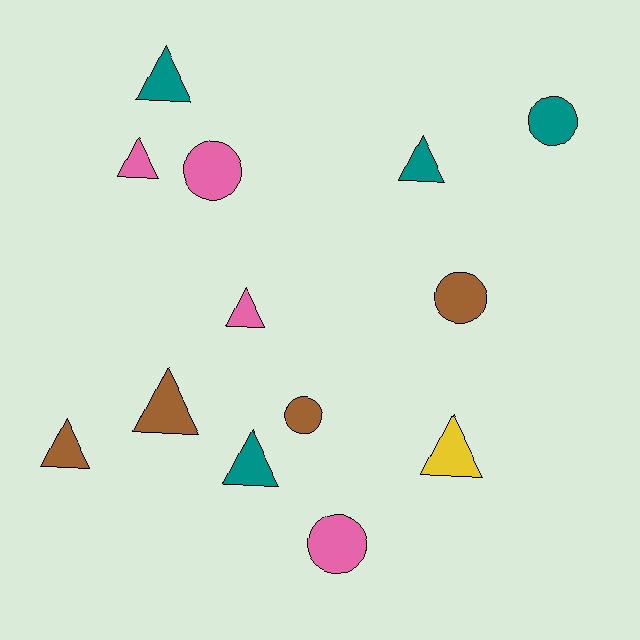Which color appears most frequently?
Brown, with 4 objects.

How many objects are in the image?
There are 13 objects.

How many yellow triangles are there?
There is 1 yellow triangle.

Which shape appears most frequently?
Triangle, with 8 objects.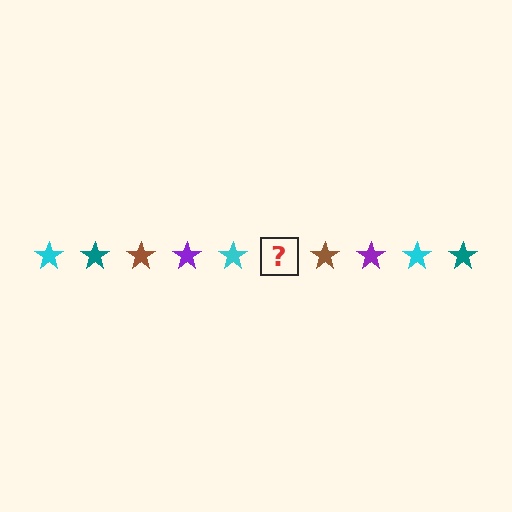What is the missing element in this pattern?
The missing element is a teal star.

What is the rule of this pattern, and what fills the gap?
The rule is that the pattern cycles through cyan, teal, brown, purple stars. The gap should be filled with a teal star.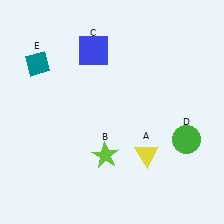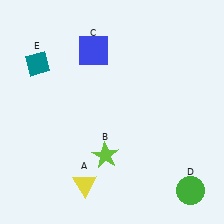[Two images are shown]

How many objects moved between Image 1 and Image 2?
2 objects moved between the two images.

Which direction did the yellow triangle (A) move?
The yellow triangle (A) moved left.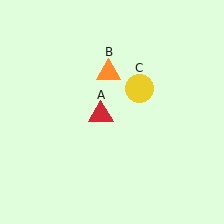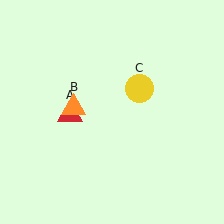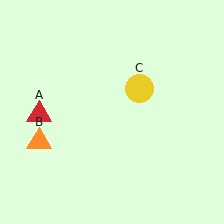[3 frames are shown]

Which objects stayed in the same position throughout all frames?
Yellow circle (object C) remained stationary.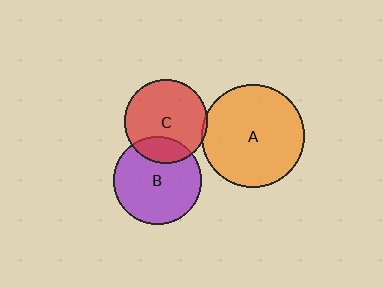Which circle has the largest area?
Circle A (orange).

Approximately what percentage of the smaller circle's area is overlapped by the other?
Approximately 20%.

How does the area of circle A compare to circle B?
Approximately 1.4 times.